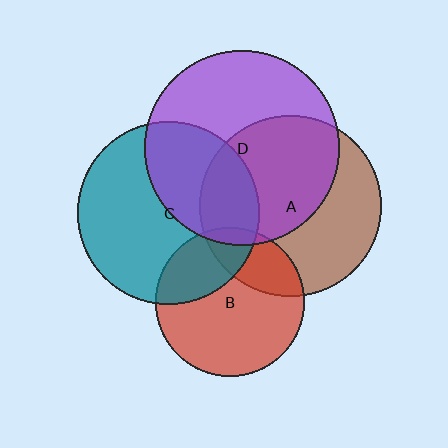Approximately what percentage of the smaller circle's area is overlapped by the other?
Approximately 25%.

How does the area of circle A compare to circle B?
Approximately 1.5 times.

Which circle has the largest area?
Circle D (purple).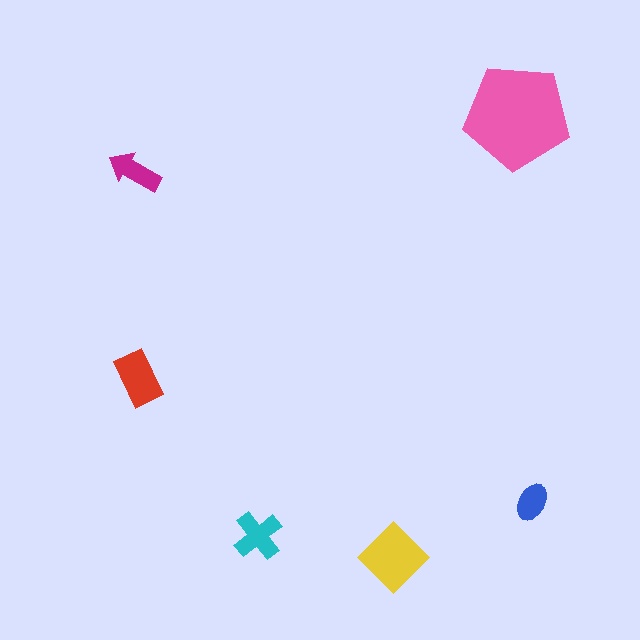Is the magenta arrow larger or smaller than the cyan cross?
Smaller.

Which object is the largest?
The pink pentagon.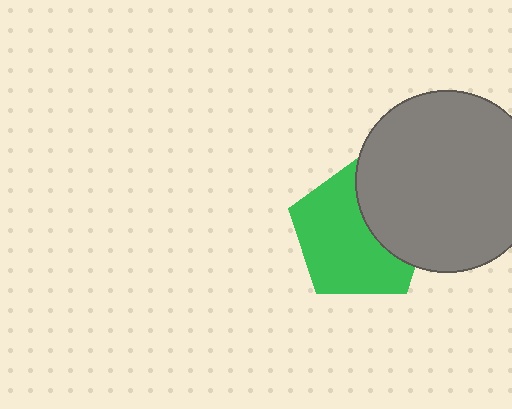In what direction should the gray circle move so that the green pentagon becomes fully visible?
The gray circle should move right. That is the shortest direction to clear the overlap and leave the green pentagon fully visible.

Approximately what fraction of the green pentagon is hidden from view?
Roughly 35% of the green pentagon is hidden behind the gray circle.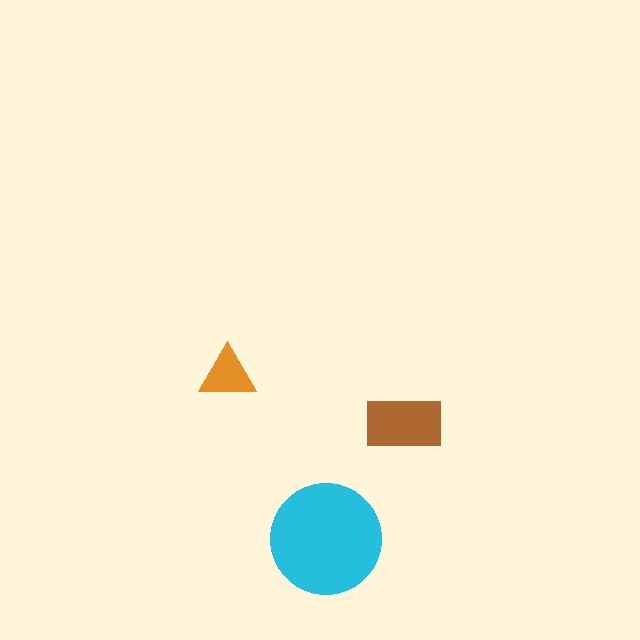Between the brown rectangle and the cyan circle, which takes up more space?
The cyan circle.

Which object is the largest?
The cyan circle.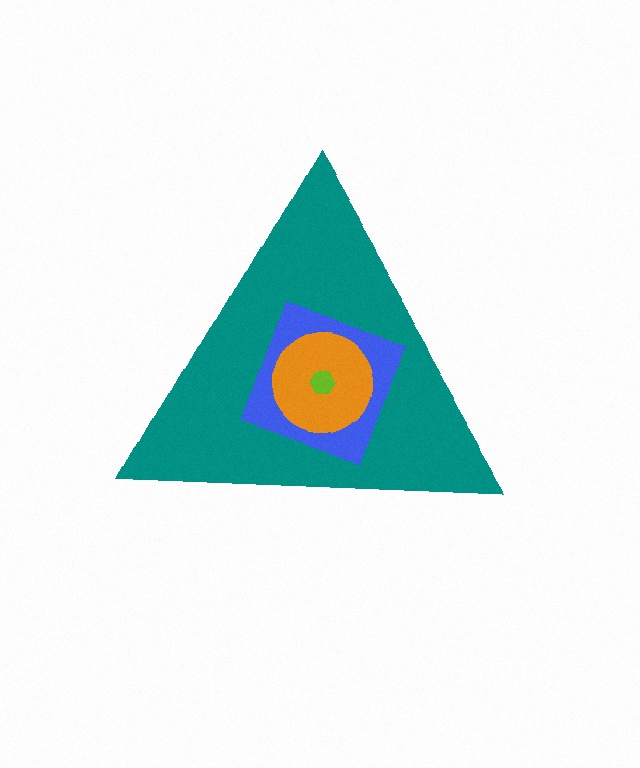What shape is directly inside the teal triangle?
The blue diamond.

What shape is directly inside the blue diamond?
The orange circle.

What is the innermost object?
The lime hexagon.